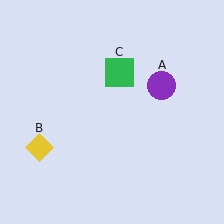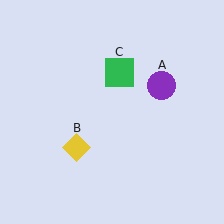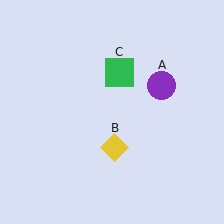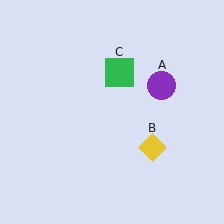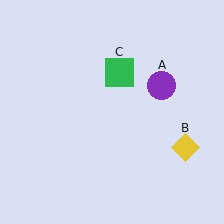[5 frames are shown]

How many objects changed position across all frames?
1 object changed position: yellow diamond (object B).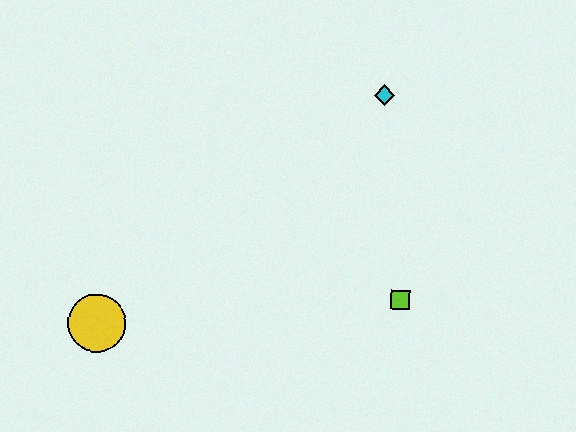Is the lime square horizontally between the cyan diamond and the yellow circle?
No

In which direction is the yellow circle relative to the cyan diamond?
The yellow circle is to the left of the cyan diamond.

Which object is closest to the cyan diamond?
The lime square is closest to the cyan diamond.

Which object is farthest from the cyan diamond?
The yellow circle is farthest from the cyan diamond.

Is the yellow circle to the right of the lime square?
No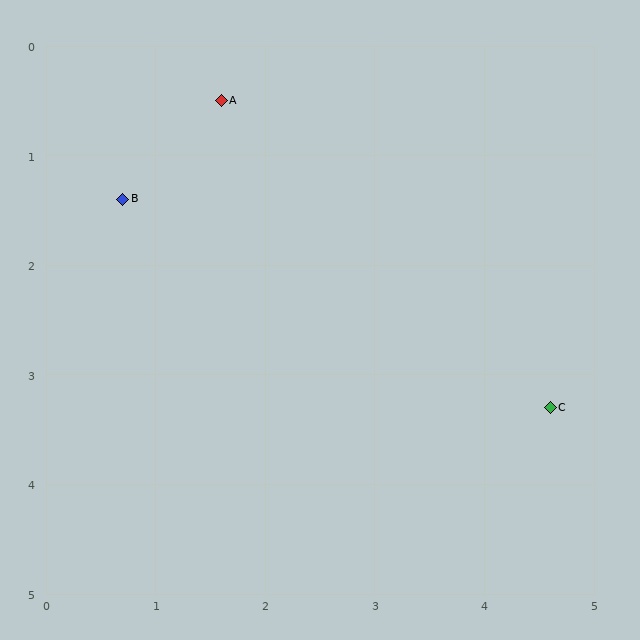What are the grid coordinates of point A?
Point A is at approximately (1.6, 0.5).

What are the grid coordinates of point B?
Point B is at approximately (0.7, 1.4).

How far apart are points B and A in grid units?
Points B and A are about 1.3 grid units apart.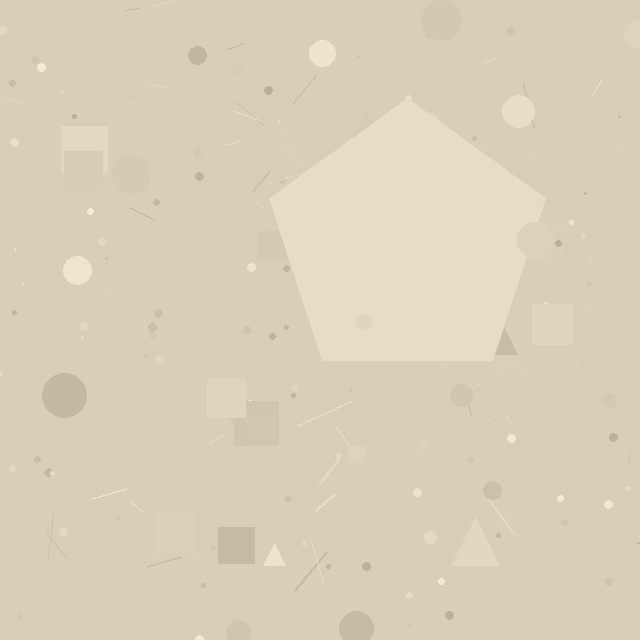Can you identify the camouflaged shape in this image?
The camouflaged shape is a pentagon.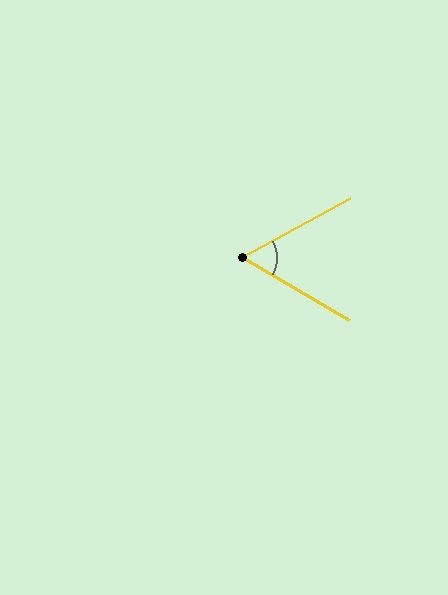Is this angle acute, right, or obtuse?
It is acute.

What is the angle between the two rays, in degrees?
Approximately 59 degrees.